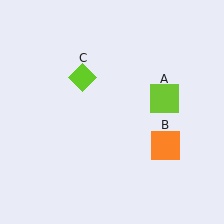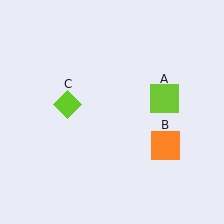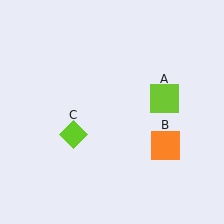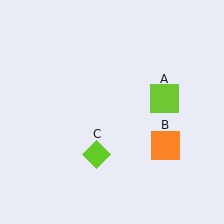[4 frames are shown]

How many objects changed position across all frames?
1 object changed position: lime diamond (object C).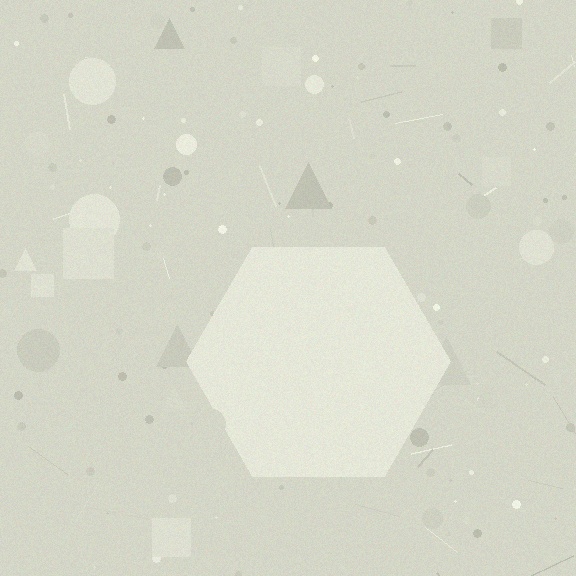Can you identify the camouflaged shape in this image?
The camouflaged shape is a hexagon.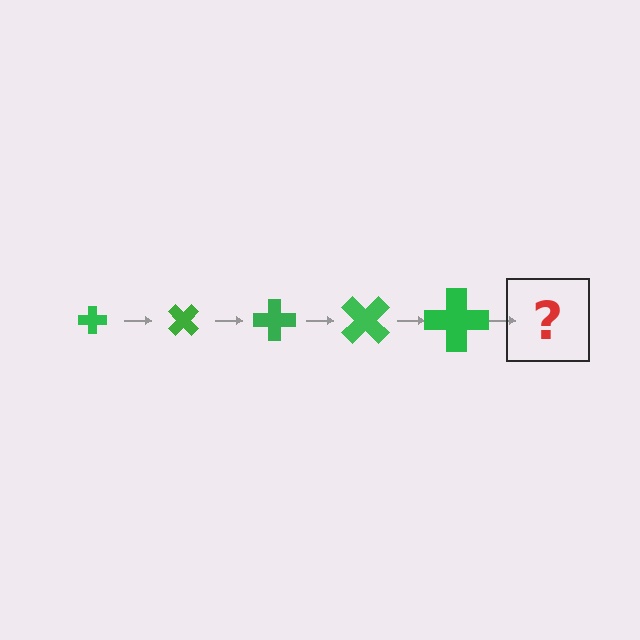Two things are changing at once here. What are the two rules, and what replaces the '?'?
The two rules are that the cross grows larger each step and it rotates 45 degrees each step. The '?' should be a cross, larger than the previous one and rotated 225 degrees from the start.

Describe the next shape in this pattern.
It should be a cross, larger than the previous one and rotated 225 degrees from the start.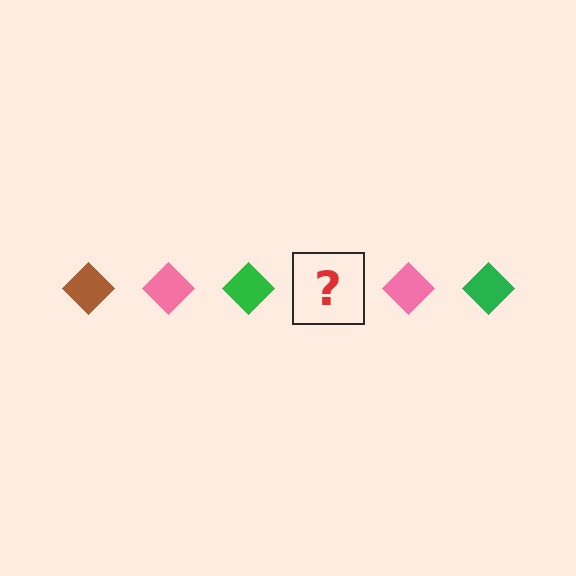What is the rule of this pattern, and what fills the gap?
The rule is that the pattern cycles through brown, pink, green diamonds. The gap should be filled with a brown diamond.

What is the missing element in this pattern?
The missing element is a brown diamond.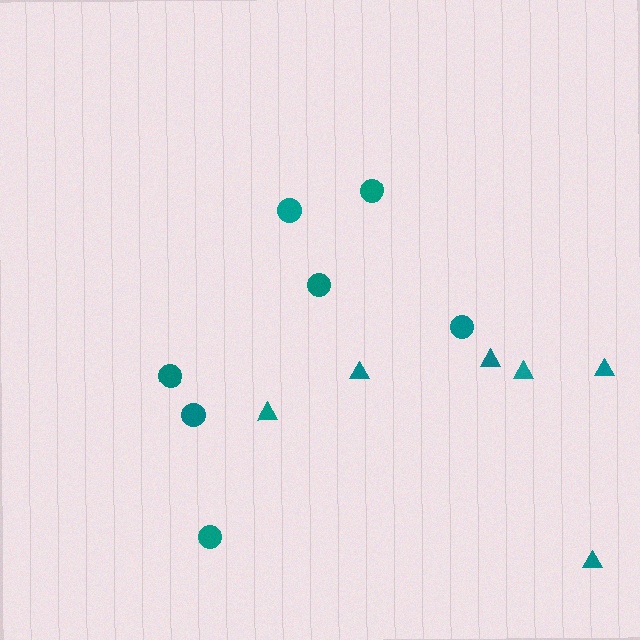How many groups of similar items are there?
There are 2 groups: one group of circles (7) and one group of triangles (6).